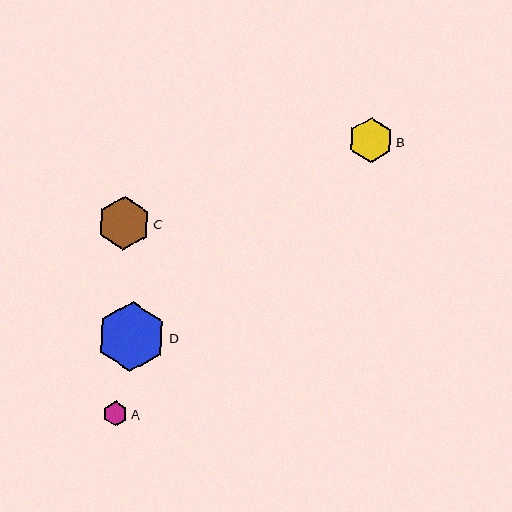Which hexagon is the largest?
Hexagon D is the largest with a size of approximately 69 pixels.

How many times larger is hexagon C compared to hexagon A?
Hexagon C is approximately 2.1 times the size of hexagon A.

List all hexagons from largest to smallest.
From largest to smallest: D, C, B, A.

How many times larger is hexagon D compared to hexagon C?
Hexagon D is approximately 1.3 times the size of hexagon C.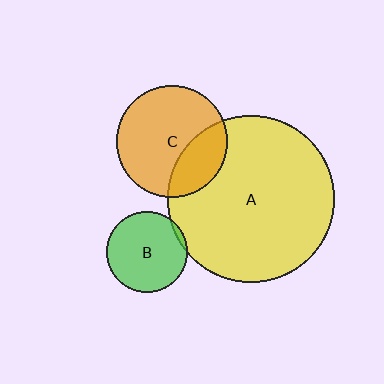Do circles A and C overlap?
Yes.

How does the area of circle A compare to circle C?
Approximately 2.2 times.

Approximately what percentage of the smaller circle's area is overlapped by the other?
Approximately 30%.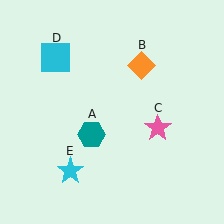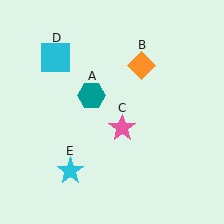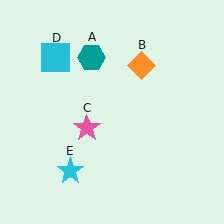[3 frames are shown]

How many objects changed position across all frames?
2 objects changed position: teal hexagon (object A), pink star (object C).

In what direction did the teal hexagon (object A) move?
The teal hexagon (object A) moved up.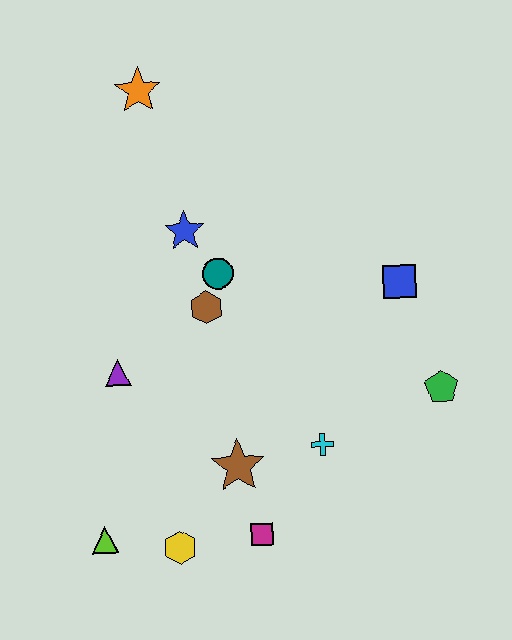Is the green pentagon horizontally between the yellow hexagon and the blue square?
No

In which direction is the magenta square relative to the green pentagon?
The magenta square is to the left of the green pentagon.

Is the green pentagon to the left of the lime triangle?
No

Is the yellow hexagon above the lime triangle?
No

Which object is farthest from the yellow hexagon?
The orange star is farthest from the yellow hexagon.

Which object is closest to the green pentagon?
The blue square is closest to the green pentagon.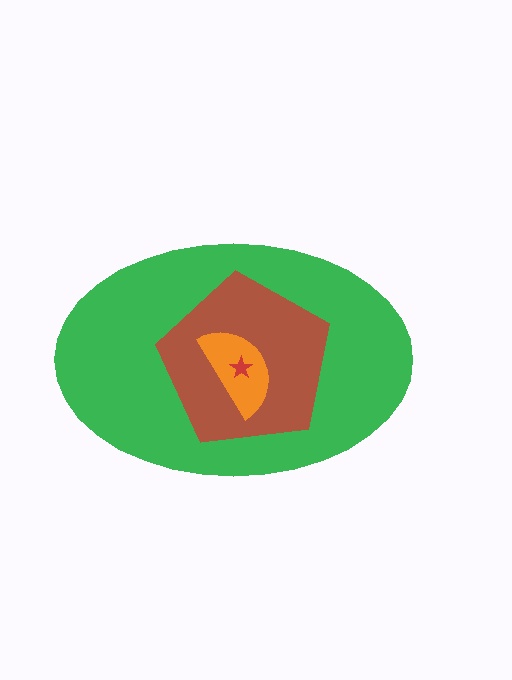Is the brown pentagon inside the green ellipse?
Yes.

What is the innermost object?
The red star.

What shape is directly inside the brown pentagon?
The orange semicircle.